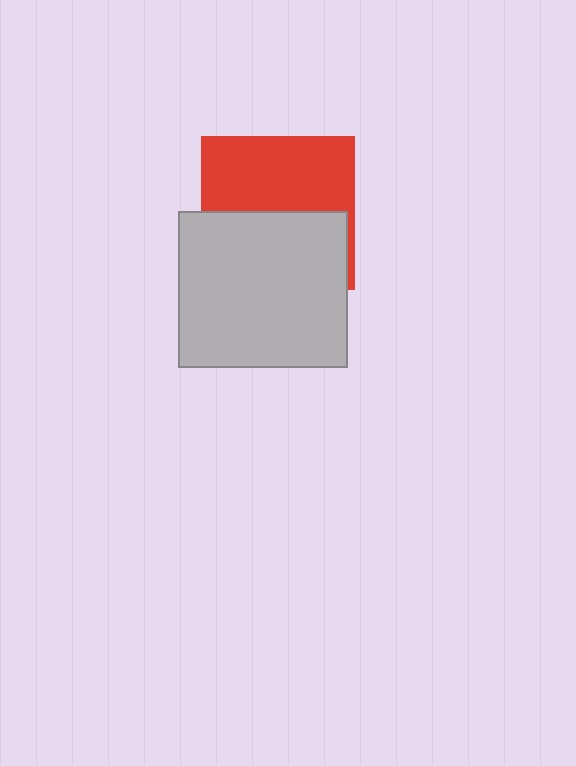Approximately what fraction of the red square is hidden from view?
Roughly 48% of the red square is hidden behind the light gray rectangle.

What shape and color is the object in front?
The object in front is a light gray rectangle.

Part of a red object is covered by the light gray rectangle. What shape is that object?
It is a square.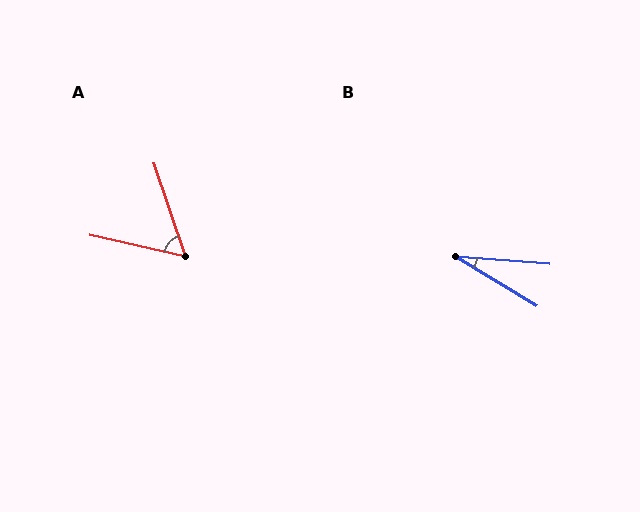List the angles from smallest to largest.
B (27°), A (59°).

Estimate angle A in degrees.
Approximately 59 degrees.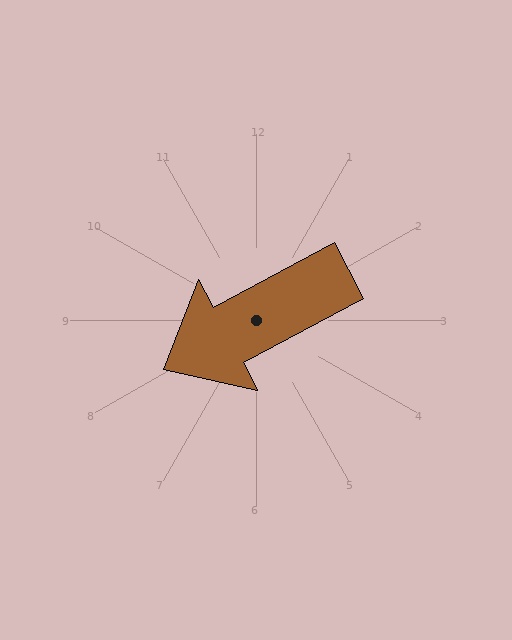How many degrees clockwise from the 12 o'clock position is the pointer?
Approximately 242 degrees.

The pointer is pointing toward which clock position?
Roughly 8 o'clock.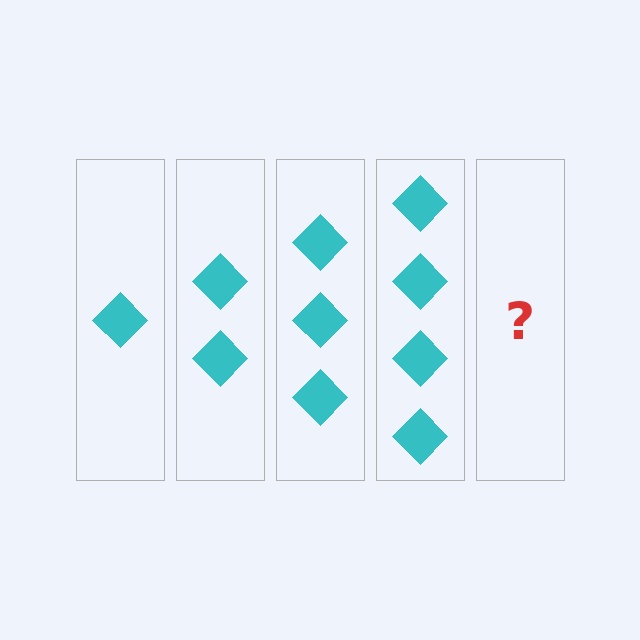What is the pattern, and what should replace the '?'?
The pattern is that each step adds one more diamond. The '?' should be 5 diamonds.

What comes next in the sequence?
The next element should be 5 diamonds.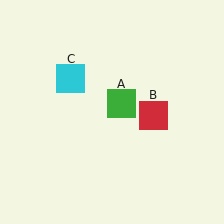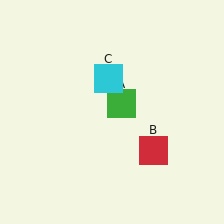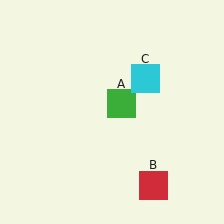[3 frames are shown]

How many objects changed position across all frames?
2 objects changed position: red square (object B), cyan square (object C).